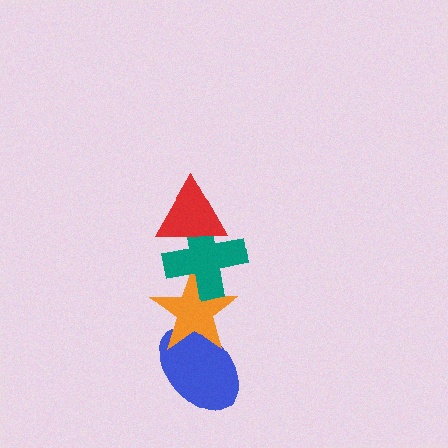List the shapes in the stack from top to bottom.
From top to bottom: the red triangle, the teal cross, the orange star, the blue ellipse.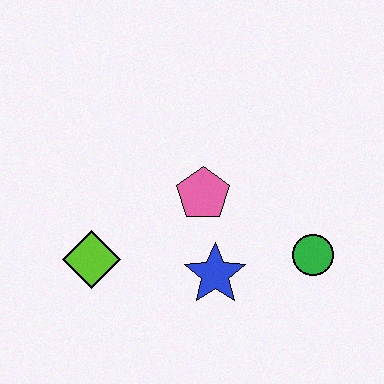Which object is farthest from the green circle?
The lime diamond is farthest from the green circle.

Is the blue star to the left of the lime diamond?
No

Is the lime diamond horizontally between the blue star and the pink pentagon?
No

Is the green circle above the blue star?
Yes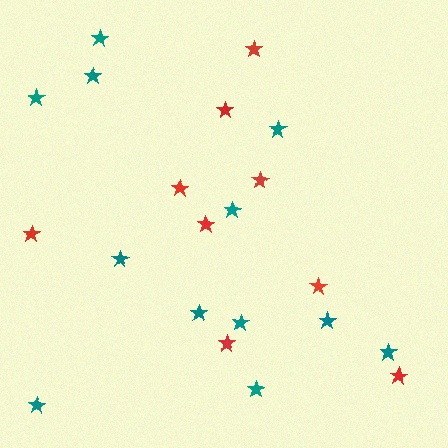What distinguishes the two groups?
There are 2 groups: one group of teal stars (12) and one group of red stars (9).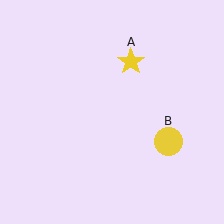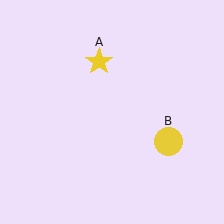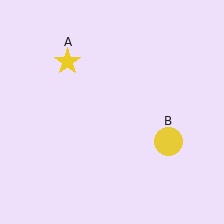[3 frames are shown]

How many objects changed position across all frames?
1 object changed position: yellow star (object A).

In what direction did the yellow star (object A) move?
The yellow star (object A) moved left.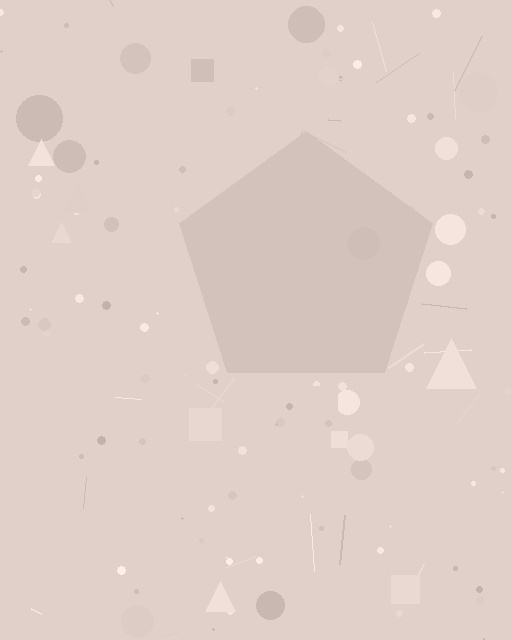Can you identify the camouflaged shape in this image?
The camouflaged shape is a pentagon.